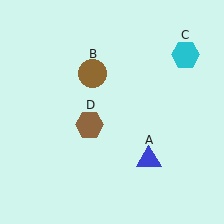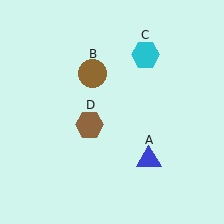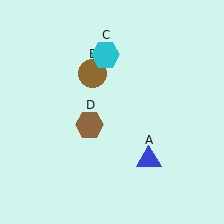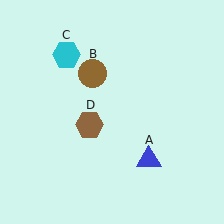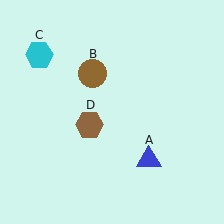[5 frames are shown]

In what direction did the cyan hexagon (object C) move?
The cyan hexagon (object C) moved left.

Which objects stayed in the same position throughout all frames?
Blue triangle (object A) and brown circle (object B) and brown hexagon (object D) remained stationary.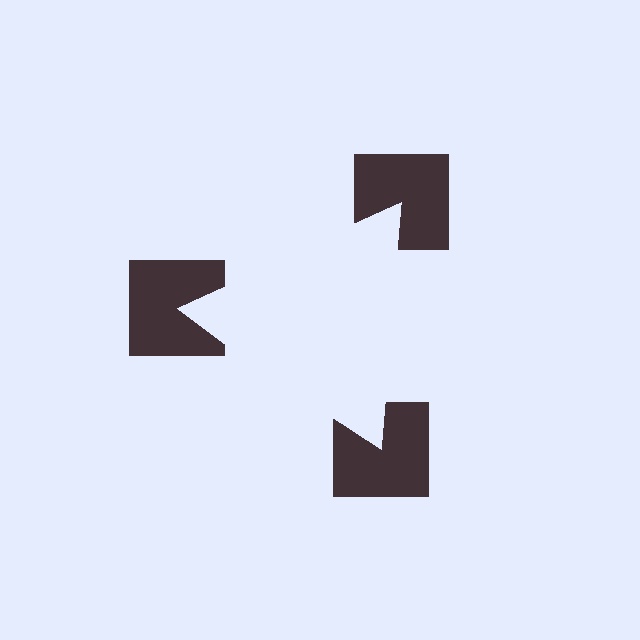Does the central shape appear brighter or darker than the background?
It typically appears slightly brighter than the background, even though no actual brightness change is drawn.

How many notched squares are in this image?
There are 3 — one at each vertex of the illusory triangle.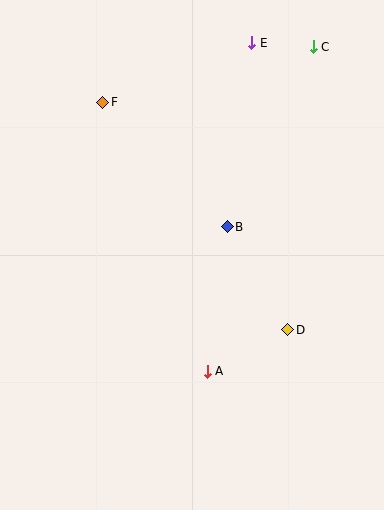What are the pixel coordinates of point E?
Point E is at (252, 43).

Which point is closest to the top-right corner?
Point C is closest to the top-right corner.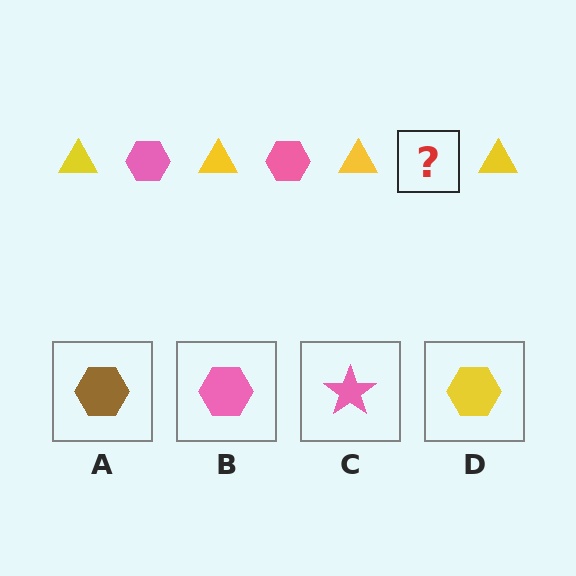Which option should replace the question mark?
Option B.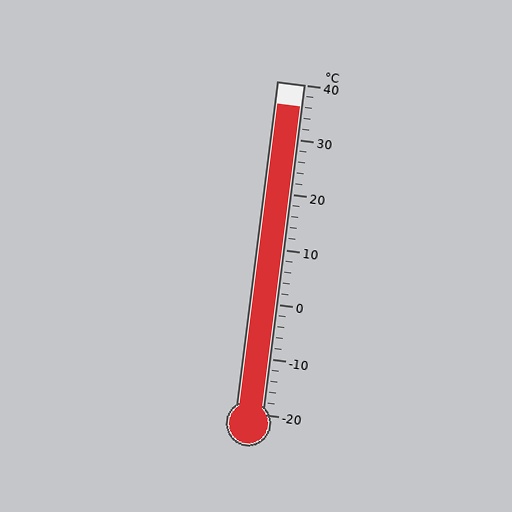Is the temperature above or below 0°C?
The temperature is above 0°C.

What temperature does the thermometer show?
The thermometer shows approximately 36°C.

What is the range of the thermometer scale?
The thermometer scale ranges from -20°C to 40°C.